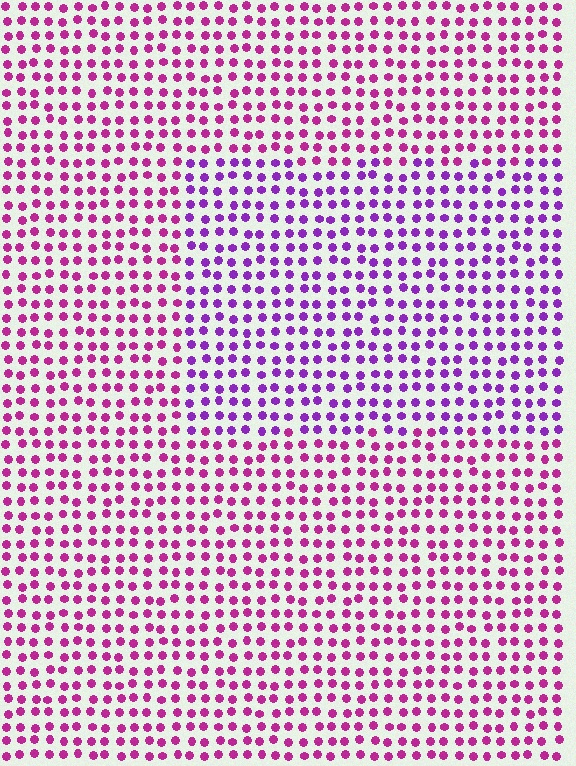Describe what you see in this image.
The image is filled with small magenta elements in a uniform arrangement. A rectangle-shaped region is visible where the elements are tinted to a slightly different hue, forming a subtle color boundary.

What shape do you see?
I see a rectangle.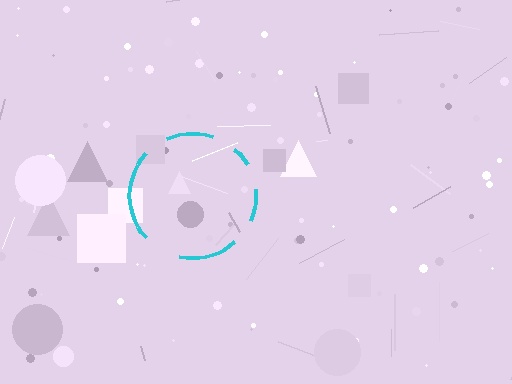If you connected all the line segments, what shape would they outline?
They would outline a circle.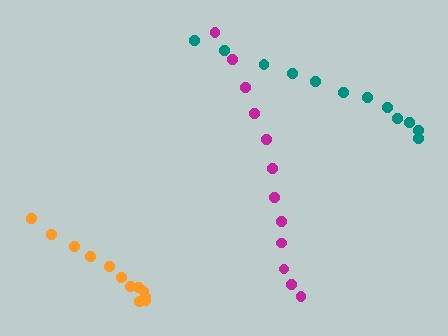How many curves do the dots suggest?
There are 3 distinct paths.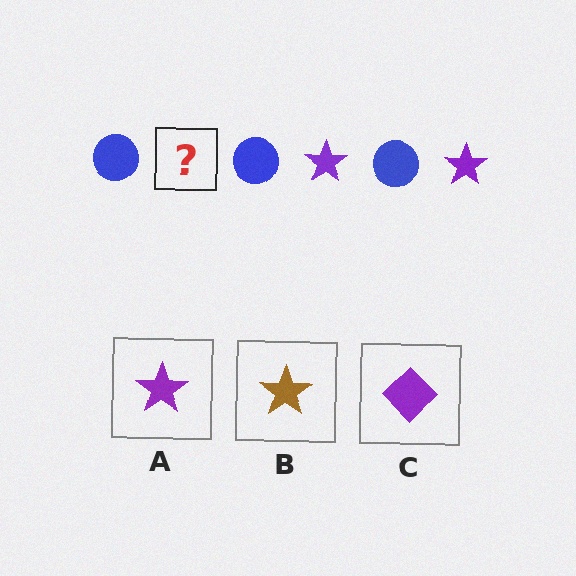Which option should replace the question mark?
Option A.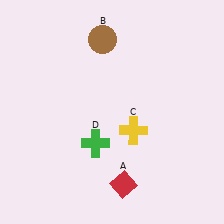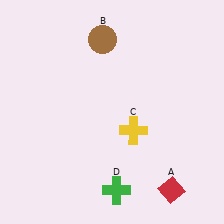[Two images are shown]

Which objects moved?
The objects that moved are: the red diamond (A), the green cross (D).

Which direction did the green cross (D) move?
The green cross (D) moved down.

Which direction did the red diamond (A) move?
The red diamond (A) moved right.